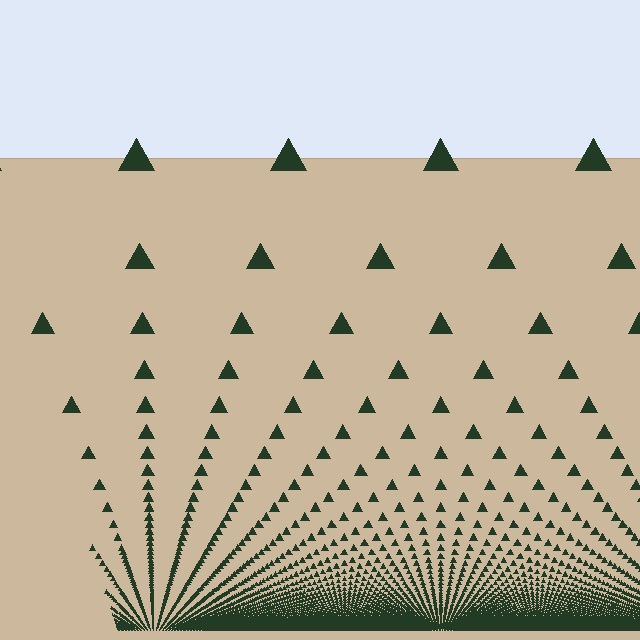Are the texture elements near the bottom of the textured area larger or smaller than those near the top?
Smaller. The gradient is inverted — elements near the bottom are smaller and denser.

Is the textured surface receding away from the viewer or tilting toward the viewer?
The surface appears to tilt toward the viewer. Texture elements get larger and sparser toward the top.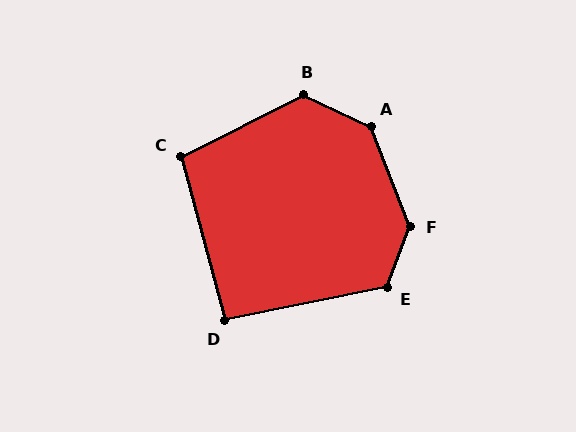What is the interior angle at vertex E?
Approximately 122 degrees (obtuse).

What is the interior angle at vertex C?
Approximately 102 degrees (obtuse).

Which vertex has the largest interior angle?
F, at approximately 139 degrees.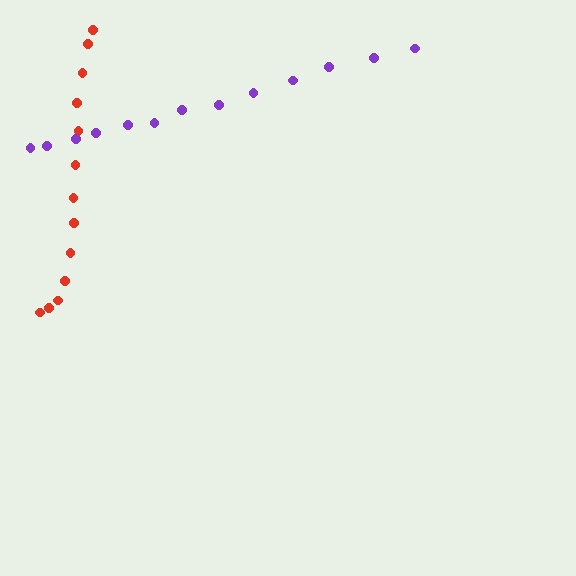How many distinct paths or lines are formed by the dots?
There are 2 distinct paths.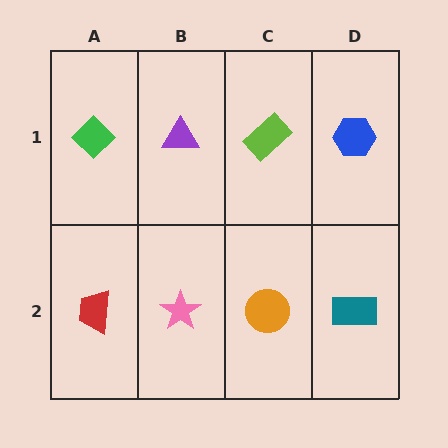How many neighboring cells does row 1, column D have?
2.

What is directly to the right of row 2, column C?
A teal rectangle.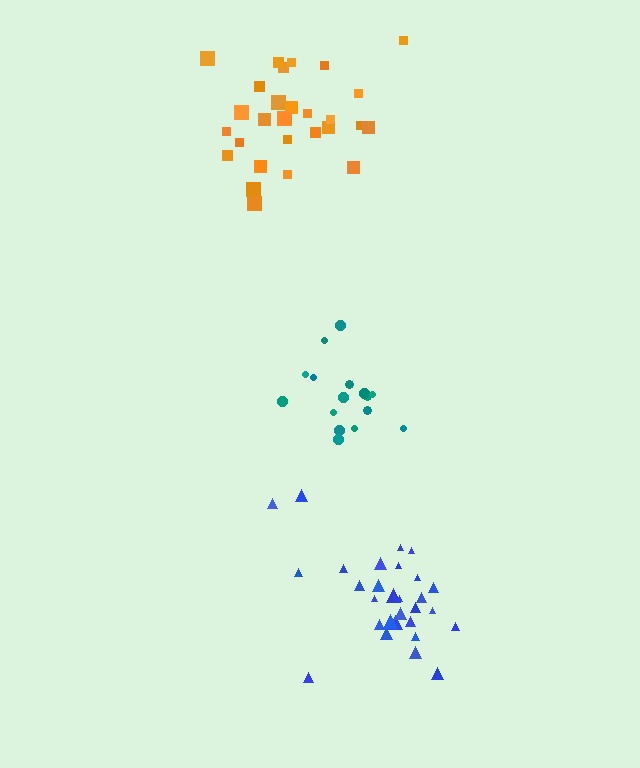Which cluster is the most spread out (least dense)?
Blue.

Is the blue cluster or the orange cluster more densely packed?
Orange.